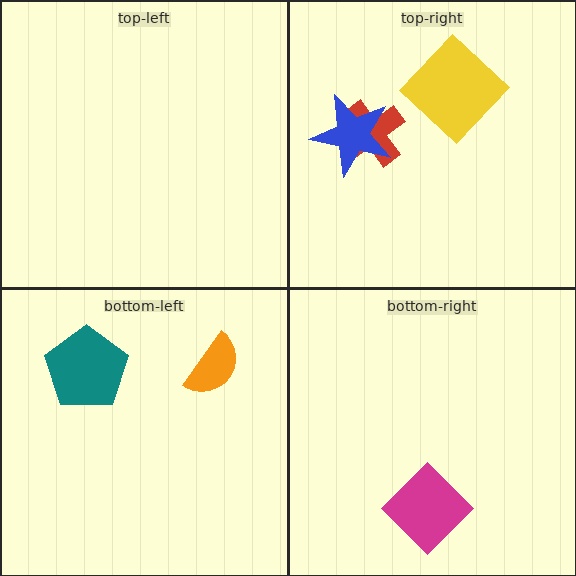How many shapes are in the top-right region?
3.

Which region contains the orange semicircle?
The bottom-left region.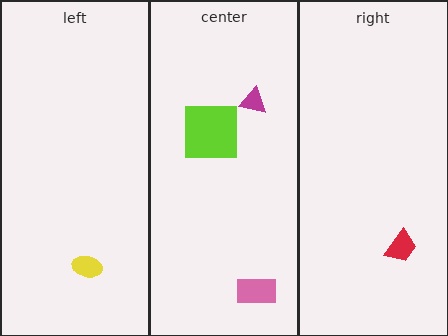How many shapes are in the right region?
1.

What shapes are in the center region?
The pink rectangle, the magenta triangle, the lime square.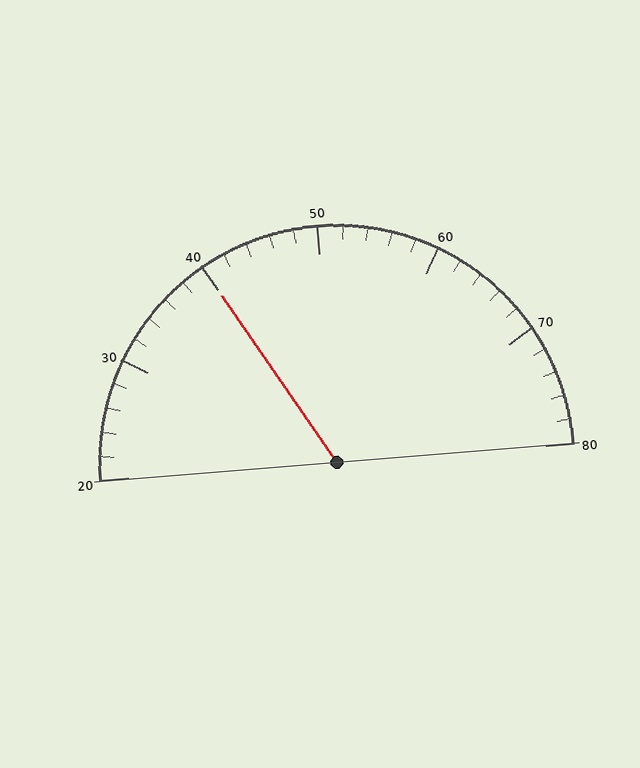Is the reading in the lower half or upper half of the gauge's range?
The reading is in the lower half of the range (20 to 80).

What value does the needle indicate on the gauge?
The needle indicates approximately 40.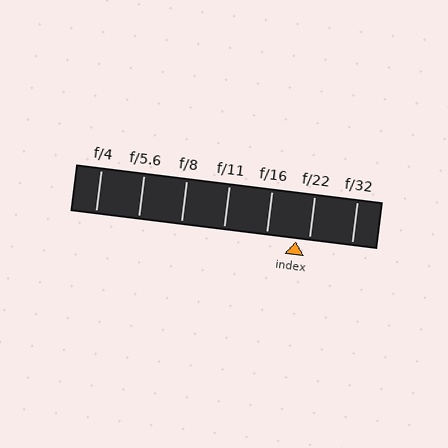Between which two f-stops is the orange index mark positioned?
The index mark is between f/16 and f/22.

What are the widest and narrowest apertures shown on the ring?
The widest aperture shown is f/4 and the narrowest is f/32.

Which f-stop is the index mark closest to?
The index mark is closest to f/22.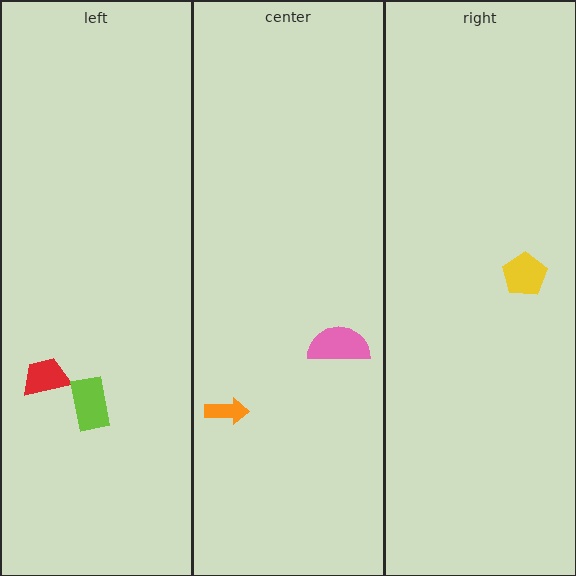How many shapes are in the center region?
2.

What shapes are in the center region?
The pink semicircle, the orange arrow.